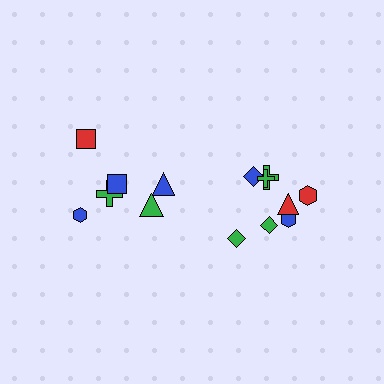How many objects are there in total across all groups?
There are 14 objects.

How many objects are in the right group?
There are 8 objects.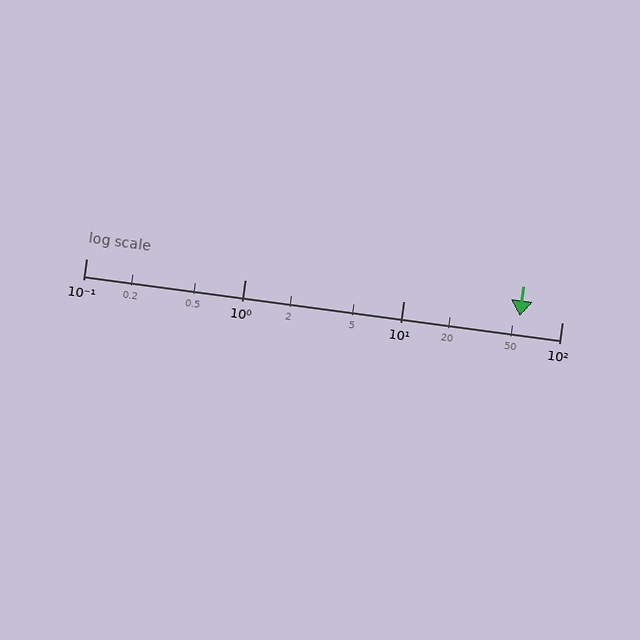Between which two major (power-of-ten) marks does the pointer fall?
The pointer is between 10 and 100.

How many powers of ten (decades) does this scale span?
The scale spans 3 decades, from 0.1 to 100.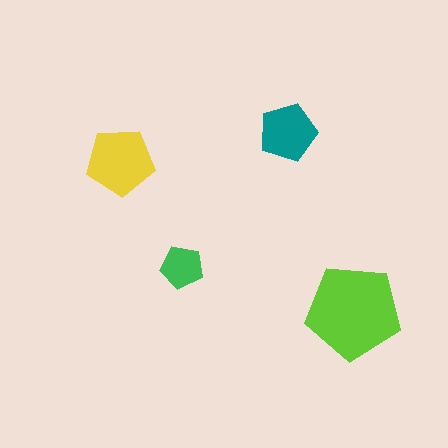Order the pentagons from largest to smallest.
the lime one, the yellow one, the teal one, the green one.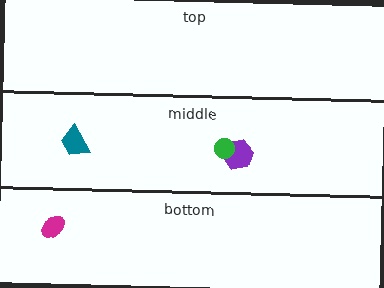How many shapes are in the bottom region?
1.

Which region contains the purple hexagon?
The middle region.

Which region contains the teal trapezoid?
The middle region.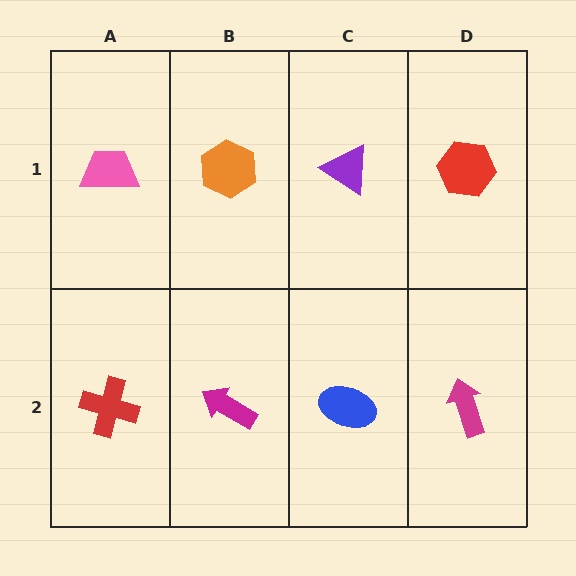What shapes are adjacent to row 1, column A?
A red cross (row 2, column A), an orange hexagon (row 1, column B).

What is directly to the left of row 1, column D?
A purple triangle.